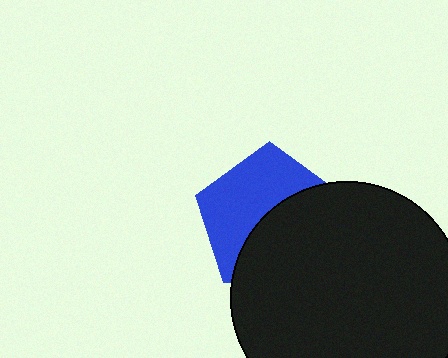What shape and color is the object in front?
The object in front is a black circle.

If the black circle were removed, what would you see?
You would see the complete blue pentagon.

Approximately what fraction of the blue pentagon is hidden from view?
Roughly 50% of the blue pentagon is hidden behind the black circle.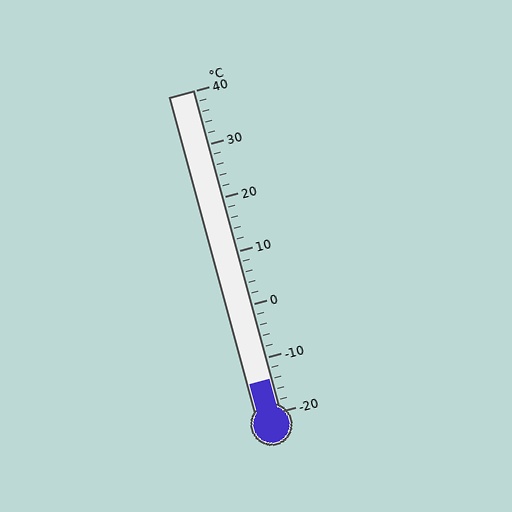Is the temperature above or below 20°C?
The temperature is below 20°C.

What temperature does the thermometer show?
The thermometer shows approximately -14°C.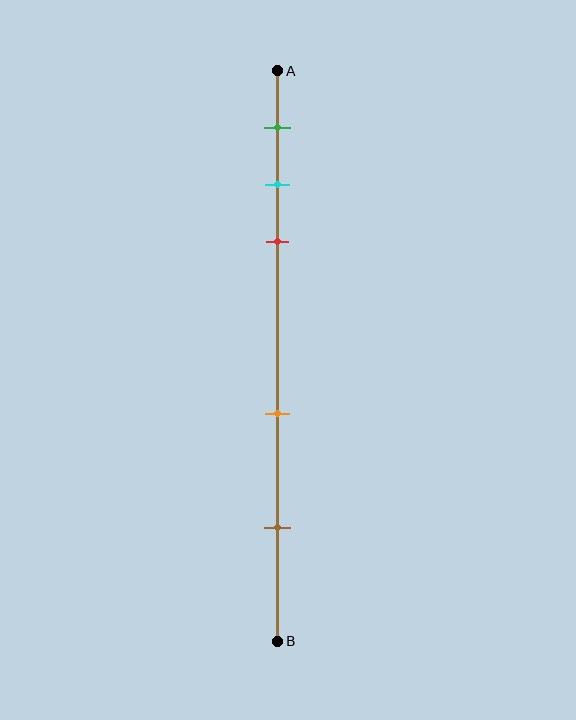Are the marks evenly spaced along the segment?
No, the marks are not evenly spaced.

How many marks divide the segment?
There are 5 marks dividing the segment.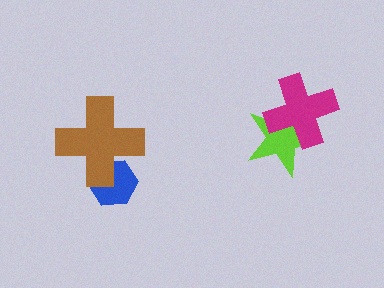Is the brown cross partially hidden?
No, no other shape covers it.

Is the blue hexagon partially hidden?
Yes, it is partially covered by another shape.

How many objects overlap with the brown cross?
1 object overlaps with the brown cross.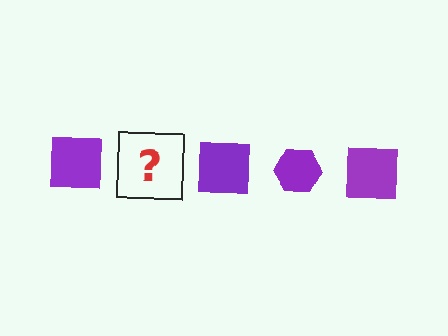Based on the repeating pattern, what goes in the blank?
The blank should be a purple hexagon.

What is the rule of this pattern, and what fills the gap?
The rule is that the pattern cycles through square, hexagon shapes in purple. The gap should be filled with a purple hexagon.